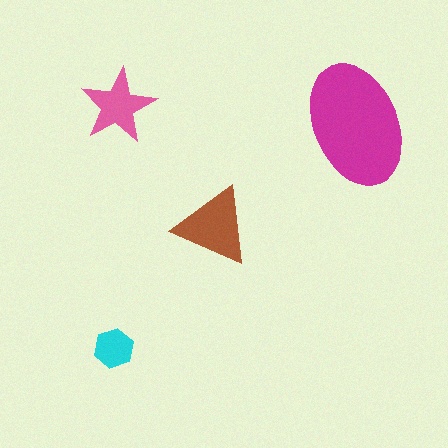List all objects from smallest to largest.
The cyan hexagon, the pink star, the brown triangle, the magenta ellipse.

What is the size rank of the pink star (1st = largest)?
3rd.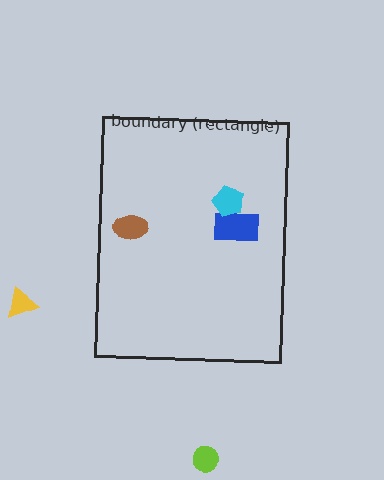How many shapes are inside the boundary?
3 inside, 2 outside.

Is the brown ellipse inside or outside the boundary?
Inside.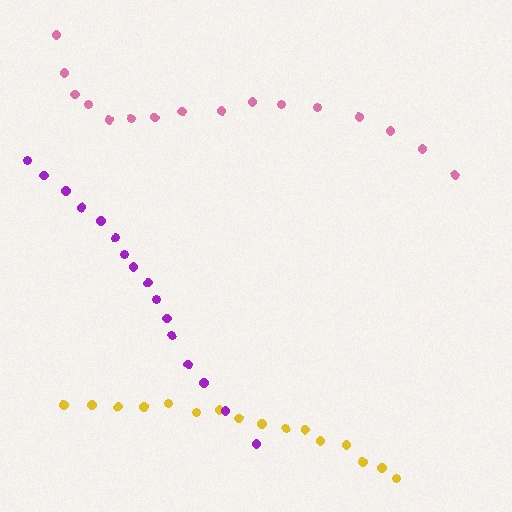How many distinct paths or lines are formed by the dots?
There are 3 distinct paths.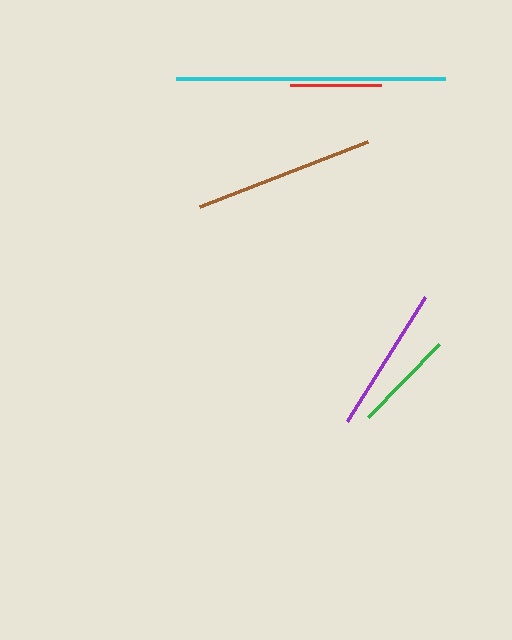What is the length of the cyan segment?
The cyan segment is approximately 269 pixels long.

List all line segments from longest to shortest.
From longest to shortest: cyan, brown, purple, green, red.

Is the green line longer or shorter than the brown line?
The brown line is longer than the green line.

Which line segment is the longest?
The cyan line is the longest at approximately 269 pixels.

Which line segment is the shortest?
The red line is the shortest at approximately 91 pixels.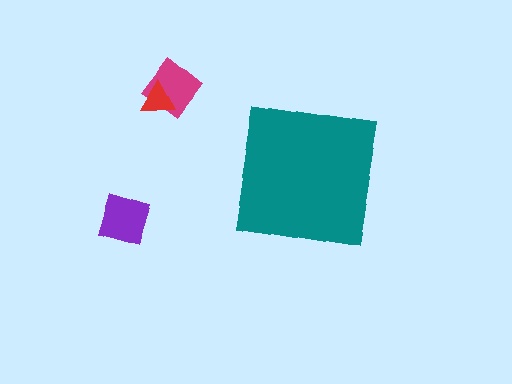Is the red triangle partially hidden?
No, the red triangle is fully visible.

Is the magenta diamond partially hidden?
No, the magenta diamond is fully visible.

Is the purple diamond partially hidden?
No, the purple diamond is fully visible.